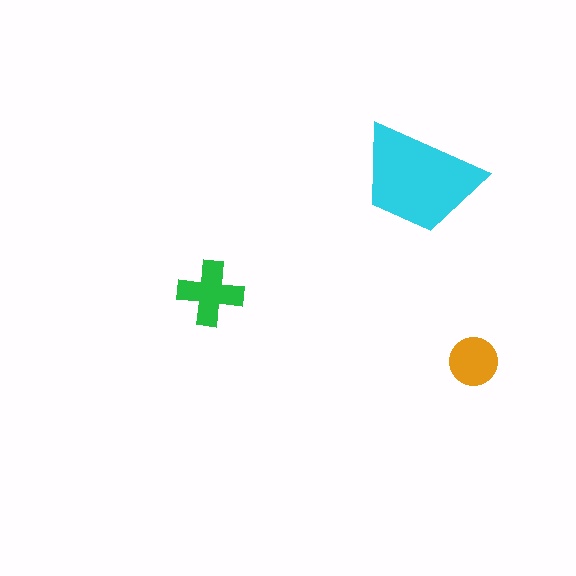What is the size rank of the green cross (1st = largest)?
2nd.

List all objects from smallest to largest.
The orange circle, the green cross, the cyan trapezoid.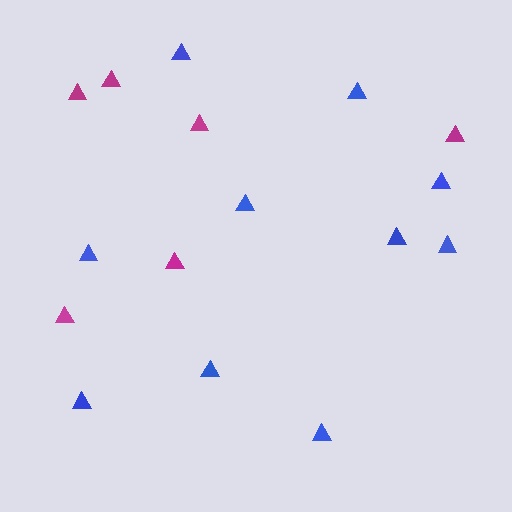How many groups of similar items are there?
There are 2 groups: one group of magenta triangles (6) and one group of blue triangles (10).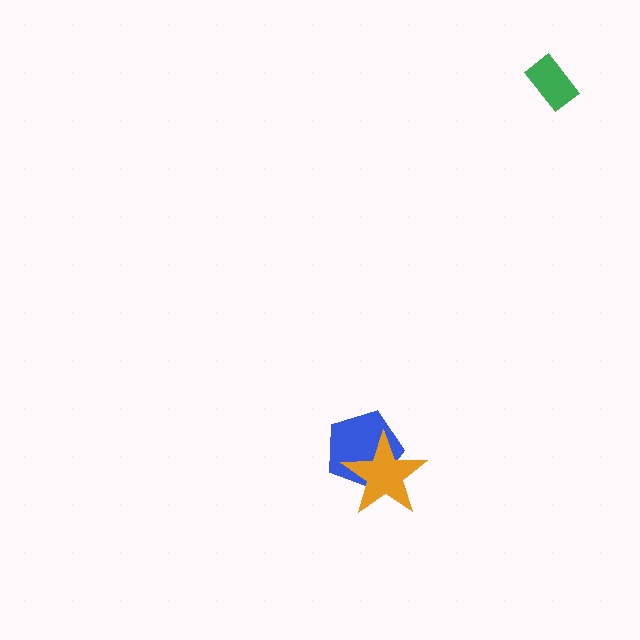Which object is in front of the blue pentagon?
The orange star is in front of the blue pentagon.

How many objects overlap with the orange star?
1 object overlaps with the orange star.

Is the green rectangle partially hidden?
No, no other shape covers it.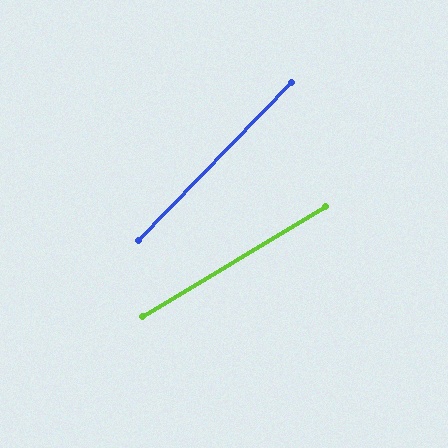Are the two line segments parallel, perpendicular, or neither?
Neither parallel nor perpendicular — they differ by about 15°.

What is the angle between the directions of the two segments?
Approximately 15 degrees.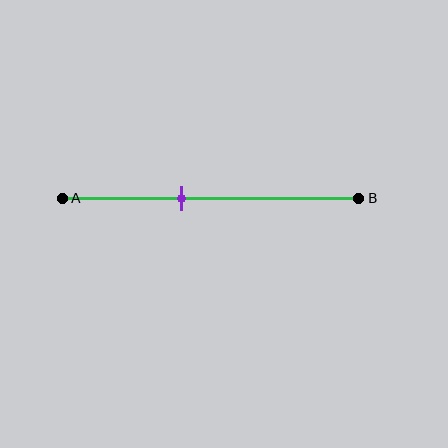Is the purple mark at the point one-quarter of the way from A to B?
No, the mark is at about 40% from A, not at the 25% one-quarter point.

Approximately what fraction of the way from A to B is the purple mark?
The purple mark is approximately 40% of the way from A to B.